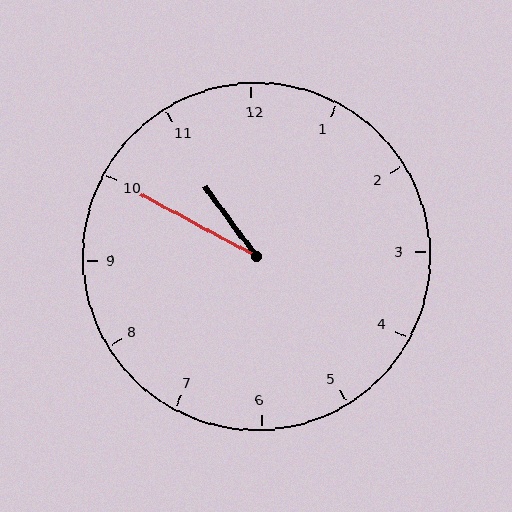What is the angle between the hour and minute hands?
Approximately 25 degrees.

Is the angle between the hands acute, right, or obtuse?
It is acute.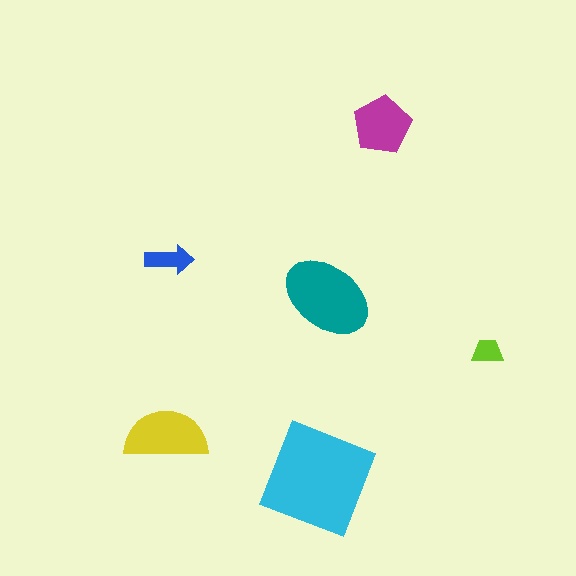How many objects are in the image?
There are 6 objects in the image.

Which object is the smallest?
The lime trapezoid.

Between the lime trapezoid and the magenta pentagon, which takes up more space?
The magenta pentagon.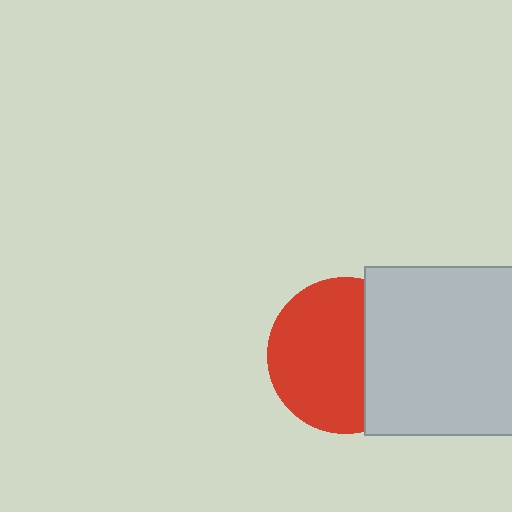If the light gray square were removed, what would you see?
You would see the complete red circle.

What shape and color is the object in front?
The object in front is a light gray square.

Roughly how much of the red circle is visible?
About half of it is visible (roughly 64%).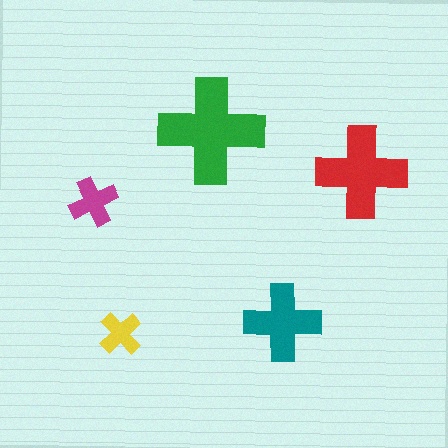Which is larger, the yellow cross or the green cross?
The green one.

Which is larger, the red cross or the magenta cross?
The red one.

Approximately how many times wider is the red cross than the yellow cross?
About 2 times wider.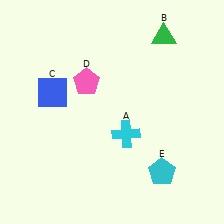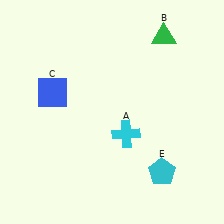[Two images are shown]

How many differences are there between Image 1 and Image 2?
There is 1 difference between the two images.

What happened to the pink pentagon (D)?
The pink pentagon (D) was removed in Image 2. It was in the top-left area of Image 1.